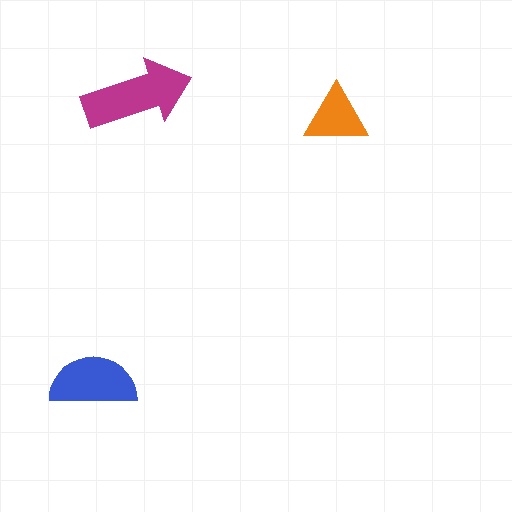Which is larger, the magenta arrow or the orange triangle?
The magenta arrow.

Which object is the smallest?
The orange triangle.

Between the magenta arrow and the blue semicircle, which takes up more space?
The magenta arrow.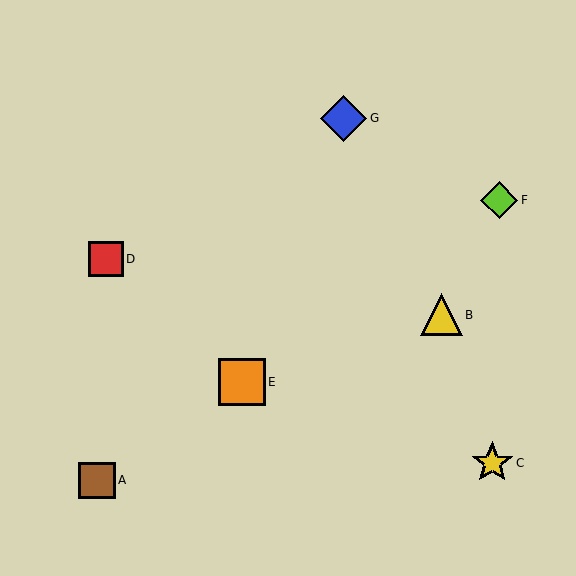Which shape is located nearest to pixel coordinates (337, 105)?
The blue diamond (labeled G) at (344, 118) is nearest to that location.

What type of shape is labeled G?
Shape G is a blue diamond.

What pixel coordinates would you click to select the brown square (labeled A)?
Click at (97, 480) to select the brown square A.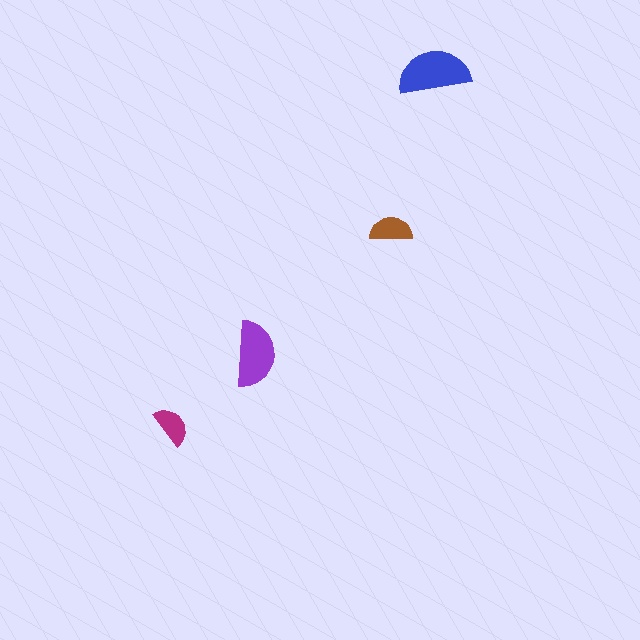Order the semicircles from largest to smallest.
the blue one, the purple one, the brown one, the magenta one.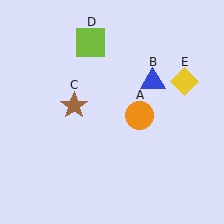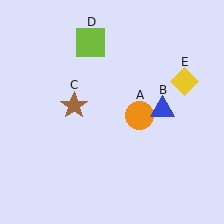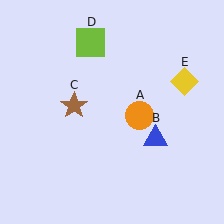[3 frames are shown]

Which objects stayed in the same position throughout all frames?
Orange circle (object A) and brown star (object C) and lime square (object D) and yellow diamond (object E) remained stationary.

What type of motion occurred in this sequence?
The blue triangle (object B) rotated clockwise around the center of the scene.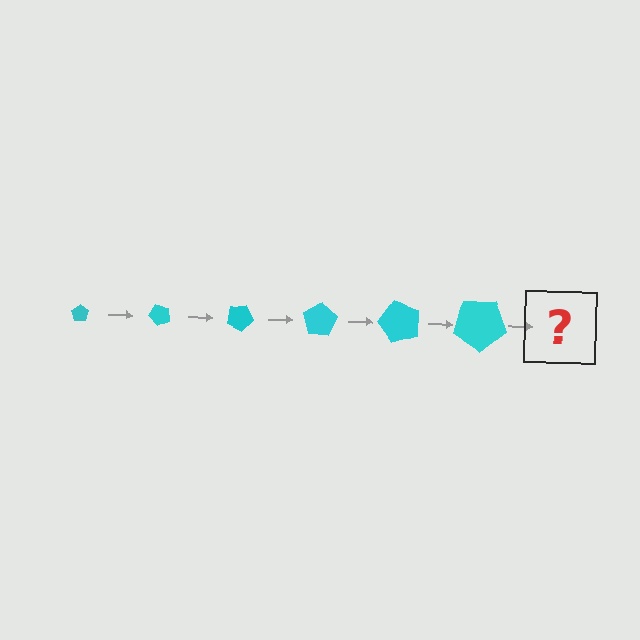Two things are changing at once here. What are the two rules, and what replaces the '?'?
The two rules are that the pentagon grows larger each step and it rotates 50 degrees each step. The '?' should be a pentagon, larger than the previous one and rotated 300 degrees from the start.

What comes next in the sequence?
The next element should be a pentagon, larger than the previous one and rotated 300 degrees from the start.